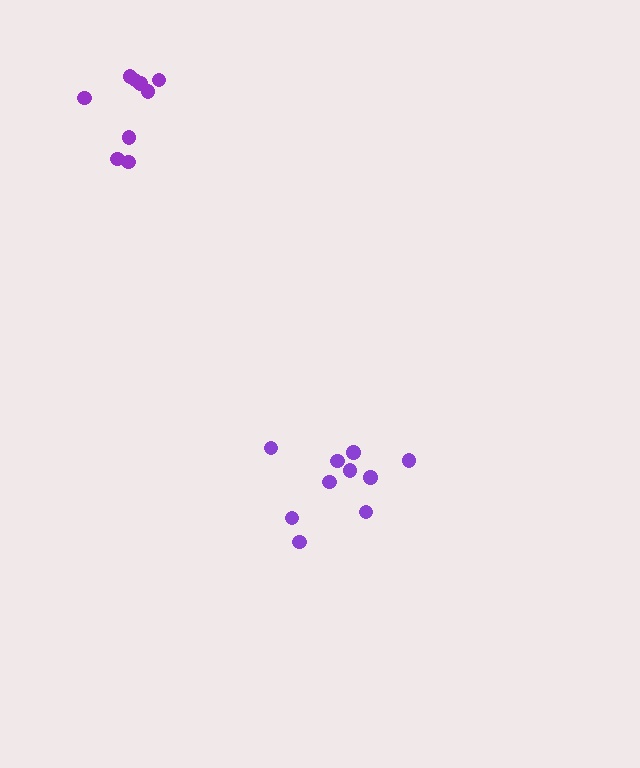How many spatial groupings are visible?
There are 2 spatial groupings.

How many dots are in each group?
Group 1: 10 dots, Group 2: 9 dots (19 total).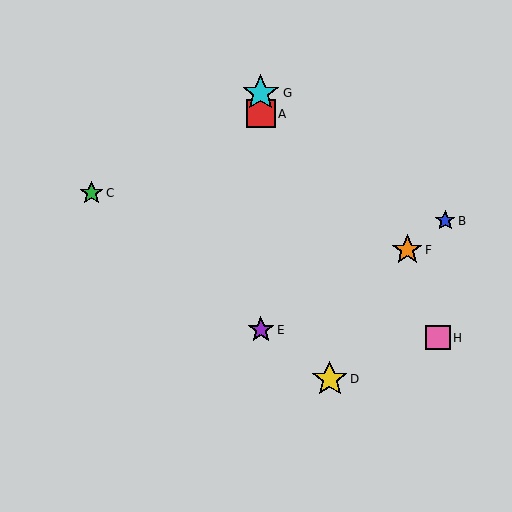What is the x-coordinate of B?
Object B is at x≈445.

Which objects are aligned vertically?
Objects A, E, G are aligned vertically.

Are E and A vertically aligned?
Yes, both are at x≈261.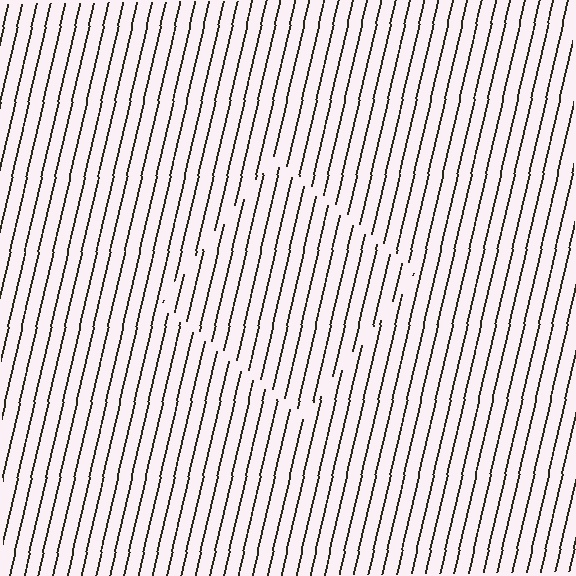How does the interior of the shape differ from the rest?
The interior of the shape contains the same grating, shifted by half a period — the contour is defined by the phase discontinuity where line-ends from the inner and outer gratings abut.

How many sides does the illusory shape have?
4 sides — the line-ends trace a square.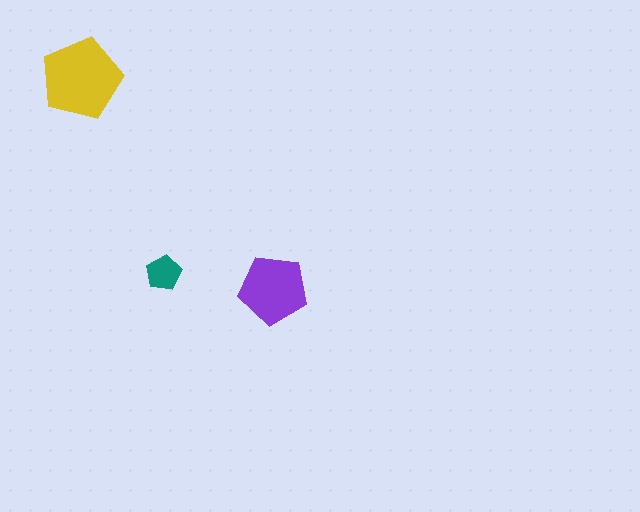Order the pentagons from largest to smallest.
the yellow one, the purple one, the teal one.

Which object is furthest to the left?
The yellow pentagon is leftmost.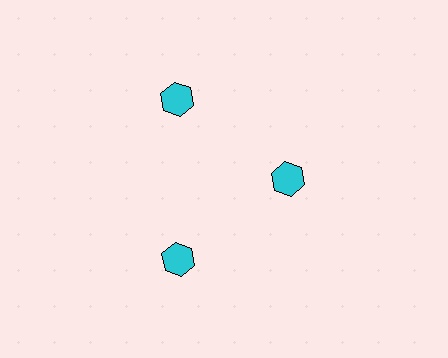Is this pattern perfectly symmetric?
No. The 3 cyan hexagons are arranged in a ring, but one element near the 3 o'clock position is pulled inward toward the center, breaking the 3-fold rotational symmetry.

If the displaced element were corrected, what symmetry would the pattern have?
It would have 3-fold rotational symmetry — the pattern would map onto itself every 120 degrees.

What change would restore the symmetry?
The symmetry would be restored by moving it outward, back onto the ring so that all 3 hexagons sit at equal angles and equal distance from the center.